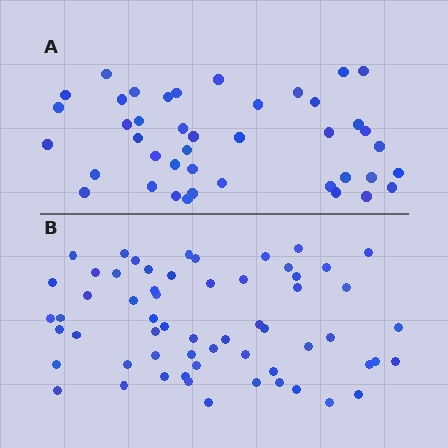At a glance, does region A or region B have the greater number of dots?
Region B (the bottom region) has more dots.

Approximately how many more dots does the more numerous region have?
Region B has approximately 20 more dots than region A.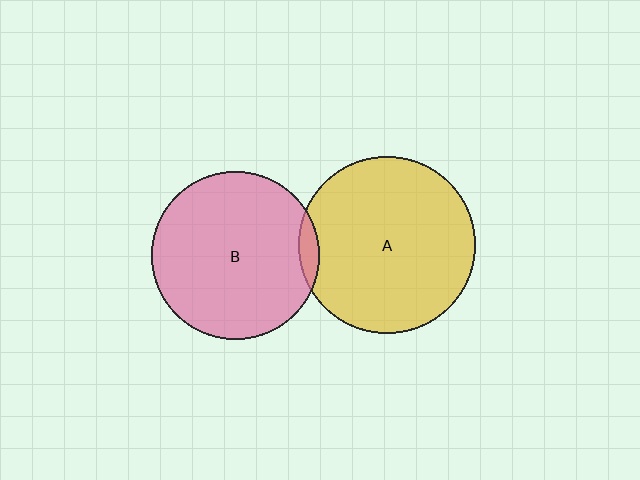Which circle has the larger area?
Circle A (yellow).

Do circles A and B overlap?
Yes.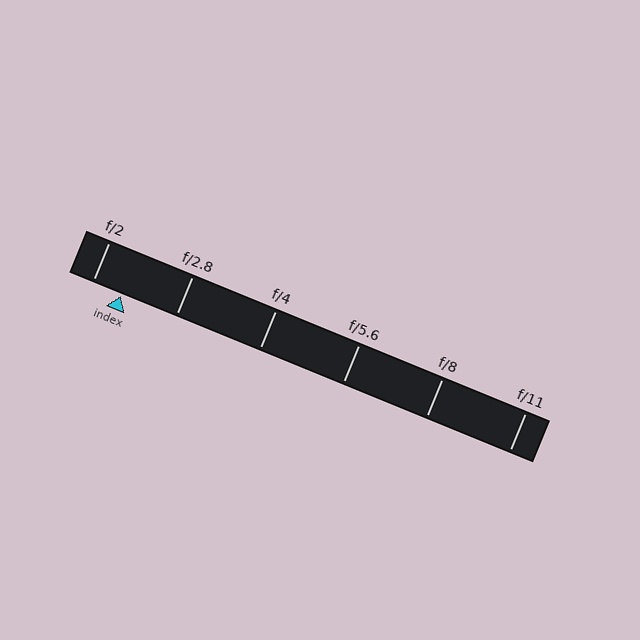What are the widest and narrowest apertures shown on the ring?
The widest aperture shown is f/2 and the narrowest is f/11.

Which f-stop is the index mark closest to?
The index mark is closest to f/2.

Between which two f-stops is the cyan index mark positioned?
The index mark is between f/2 and f/2.8.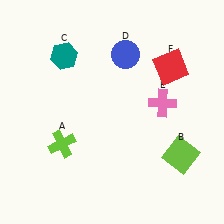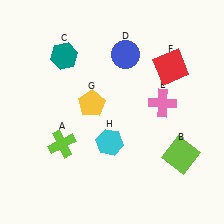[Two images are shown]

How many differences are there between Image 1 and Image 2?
There are 2 differences between the two images.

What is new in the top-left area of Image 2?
A yellow pentagon (G) was added in the top-left area of Image 2.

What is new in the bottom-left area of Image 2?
A cyan hexagon (H) was added in the bottom-left area of Image 2.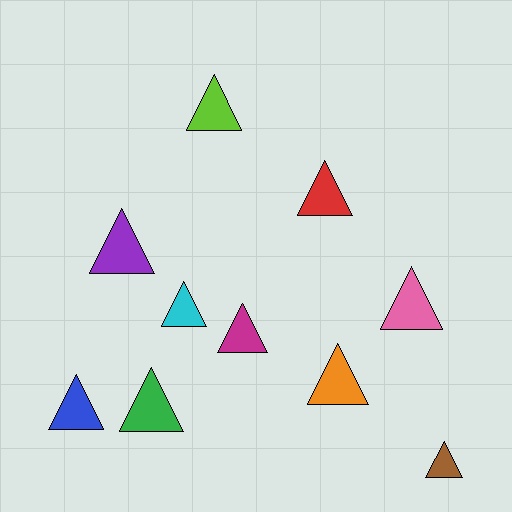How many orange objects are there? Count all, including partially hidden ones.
There is 1 orange object.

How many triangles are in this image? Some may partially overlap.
There are 10 triangles.